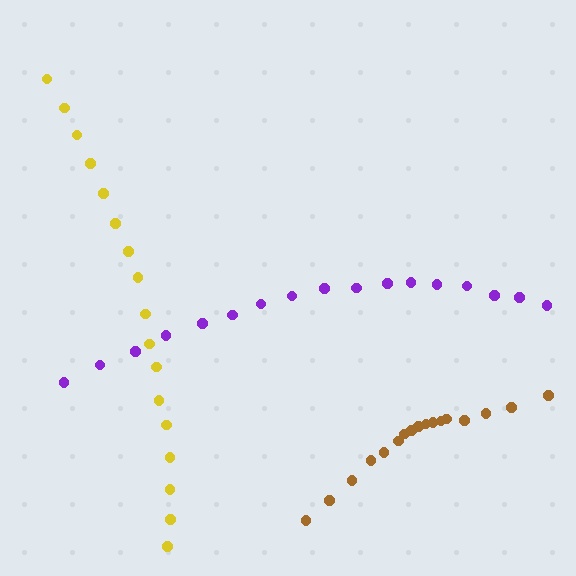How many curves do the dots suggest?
There are 3 distinct paths.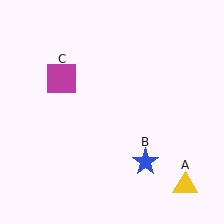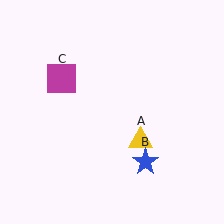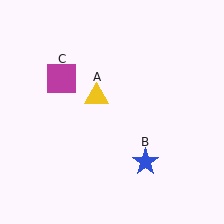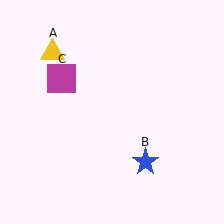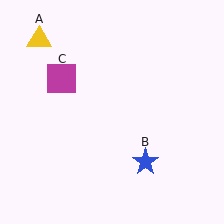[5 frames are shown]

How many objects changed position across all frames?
1 object changed position: yellow triangle (object A).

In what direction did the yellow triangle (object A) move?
The yellow triangle (object A) moved up and to the left.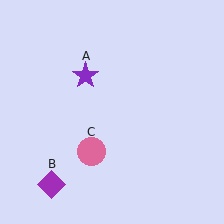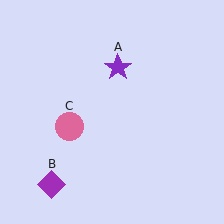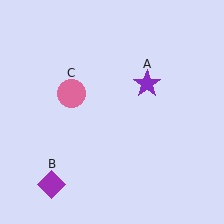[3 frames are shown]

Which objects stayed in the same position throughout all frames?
Purple diamond (object B) remained stationary.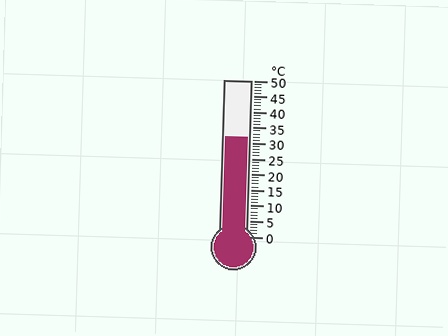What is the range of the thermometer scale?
The thermometer scale ranges from 0°C to 50°C.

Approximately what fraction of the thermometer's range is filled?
The thermometer is filled to approximately 65% of its range.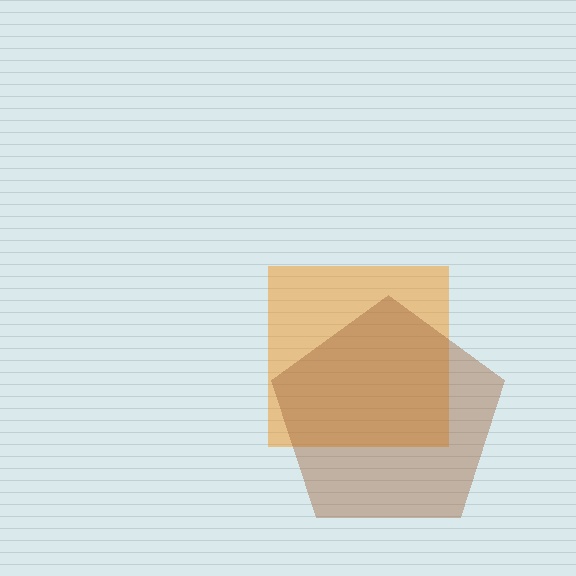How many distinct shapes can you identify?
There are 2 distinct shapes: an orange square, a brown pentagon.